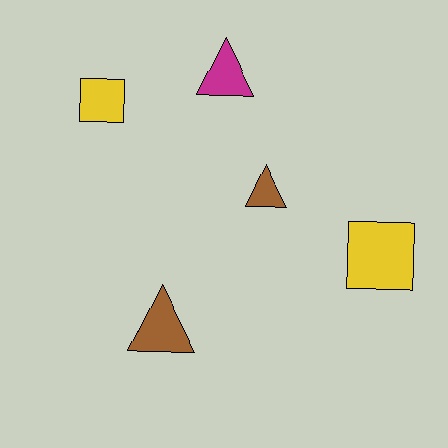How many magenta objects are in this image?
There is 1 magenta object.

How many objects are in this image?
There are 5 objects.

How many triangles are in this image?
There are 3 triangles.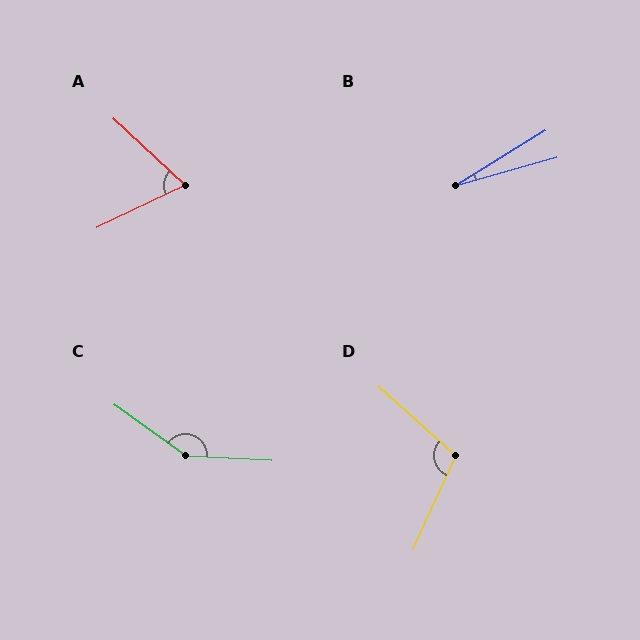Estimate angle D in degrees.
Approximately 108 degrees.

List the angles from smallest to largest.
B (16°), A (69°), D (108°), C (147°).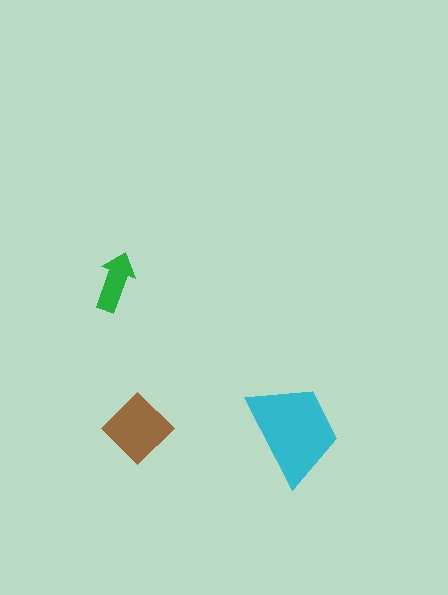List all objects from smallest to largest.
The green arrow, the brown diamond, the cyan trapezoid.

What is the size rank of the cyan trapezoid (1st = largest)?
1st.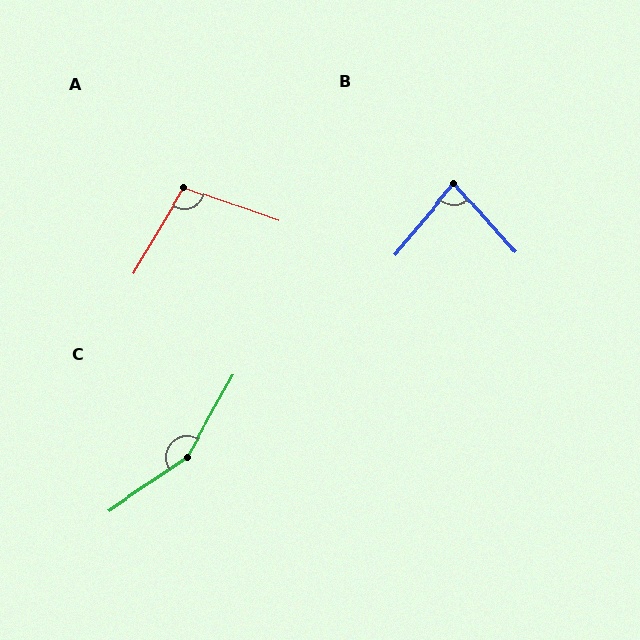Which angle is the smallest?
B, at approximately 82 degrees.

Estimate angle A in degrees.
Approximately 102 degrees.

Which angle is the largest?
C, at approximately 154 degrees.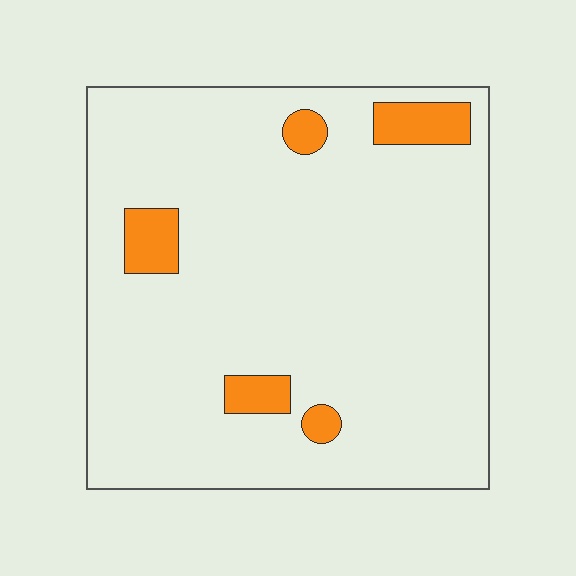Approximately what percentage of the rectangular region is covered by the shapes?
Approximately 10%.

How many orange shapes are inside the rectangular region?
5.